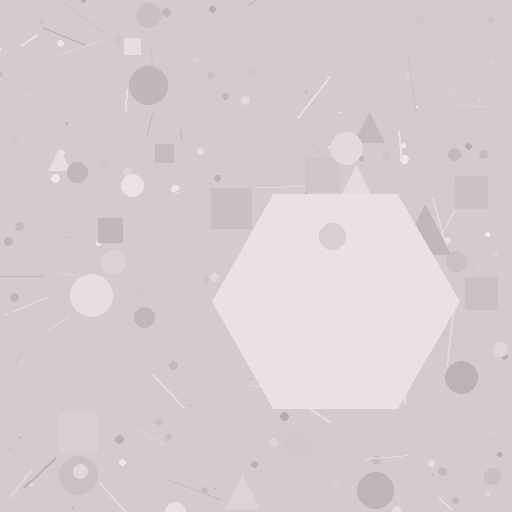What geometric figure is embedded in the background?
A hexagon is embedded in the background.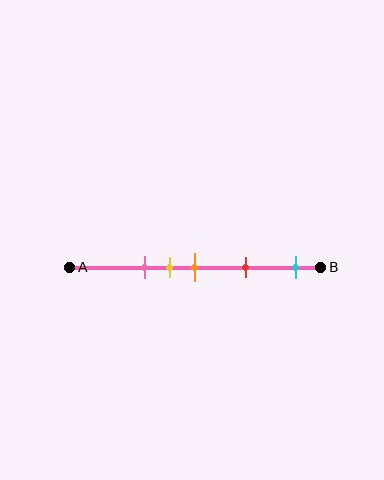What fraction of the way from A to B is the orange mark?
The orange mark is approximately 50% (0.5) of the way from A to B.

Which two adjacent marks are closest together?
The yellow and orange marks are the closest adjacent pair.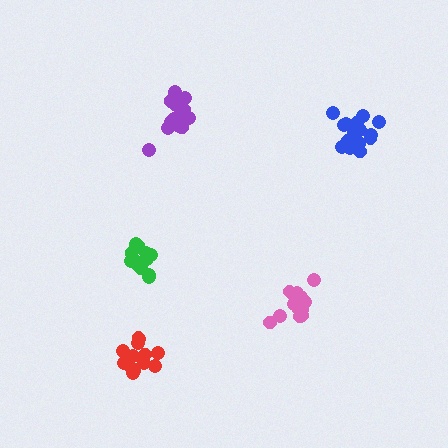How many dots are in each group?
Group 1: 14 dots, Group 2: 17 dots, Group 3: 15 dots, Group 4: 15 dots, Group 5: 13 dots (74 total).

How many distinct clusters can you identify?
There are 5 distinct clusters.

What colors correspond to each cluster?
The clusters are colored: green, blue, pink, purple, red.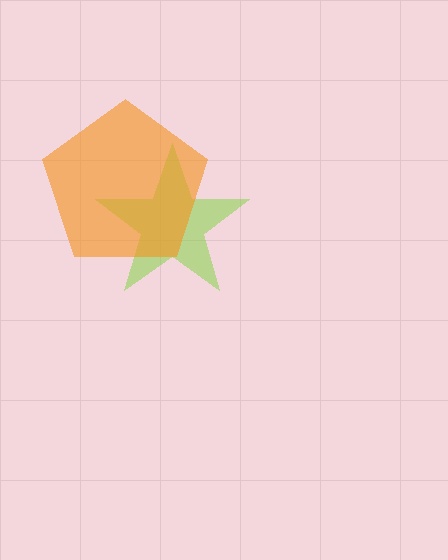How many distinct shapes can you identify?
There are 2 distinct shapes: a lime star, an orange pentagon.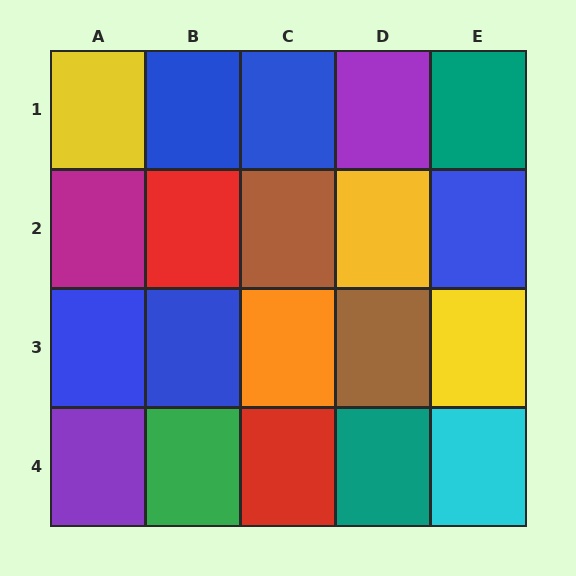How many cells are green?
1 cell is green.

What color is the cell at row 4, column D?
Teal.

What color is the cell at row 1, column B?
Blue.